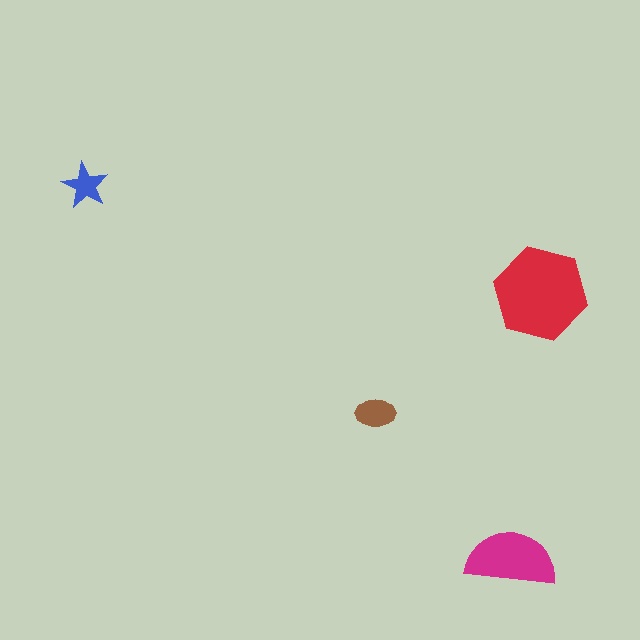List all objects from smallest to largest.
The blue star, the brown ellipse, the magenta semicircle, the red hexagon.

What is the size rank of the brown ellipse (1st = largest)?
3rd.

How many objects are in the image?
There are 4 objects in the image.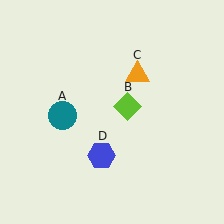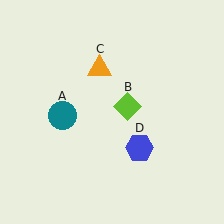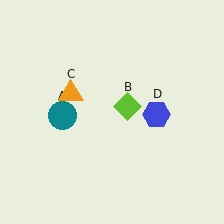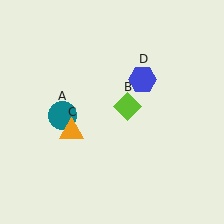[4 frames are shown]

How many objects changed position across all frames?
2 objects changed position: orange triangle (object C), blue hexagon (object D).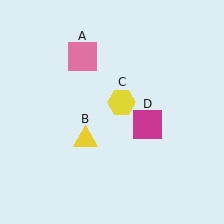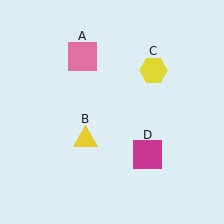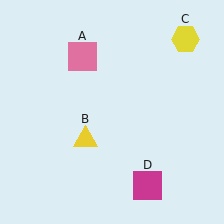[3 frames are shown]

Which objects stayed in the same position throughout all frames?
Pink square (object A) and yellow triangle (object B) remained stationary.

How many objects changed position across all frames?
2 objects changed position: yellow hexagon (object C), magenta square (object D).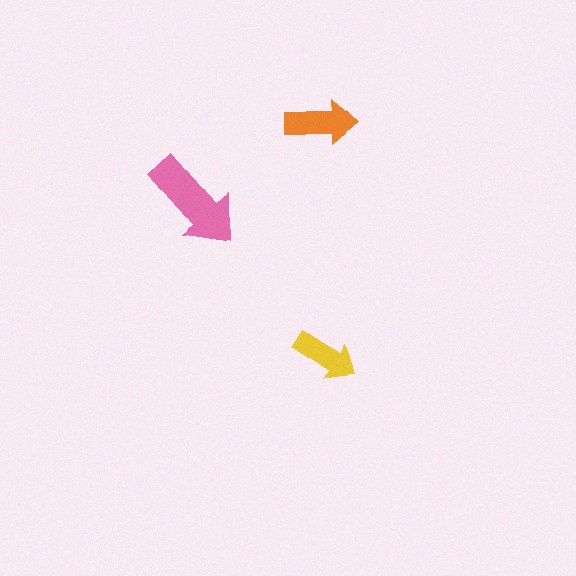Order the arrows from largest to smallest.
the pink one, the orange one, the yellow one.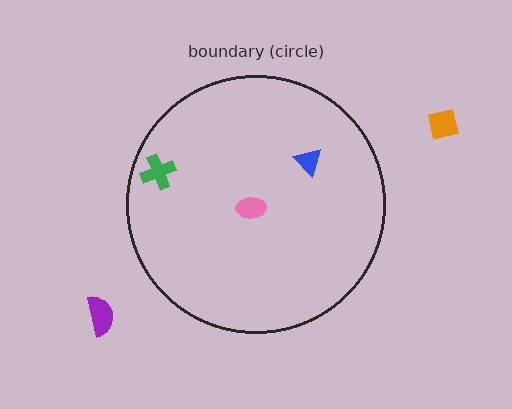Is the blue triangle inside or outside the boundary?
Inside.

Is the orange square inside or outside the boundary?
Outside.